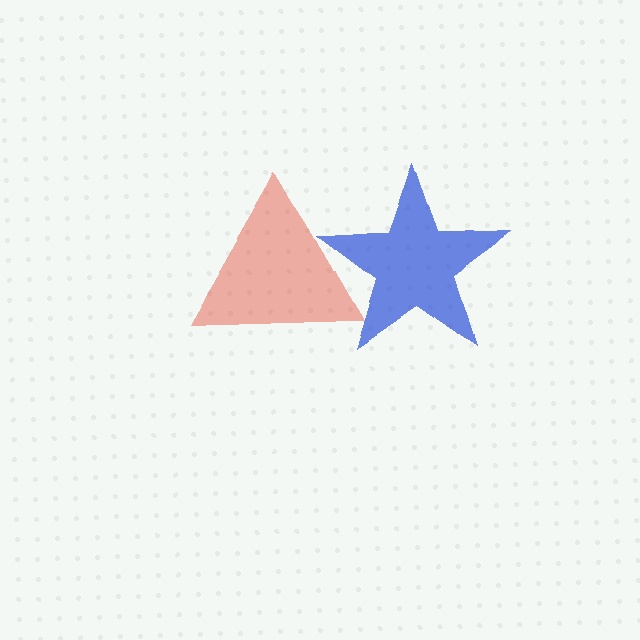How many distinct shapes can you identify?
There are 2 distinct shapes: a blue star, a red triangle.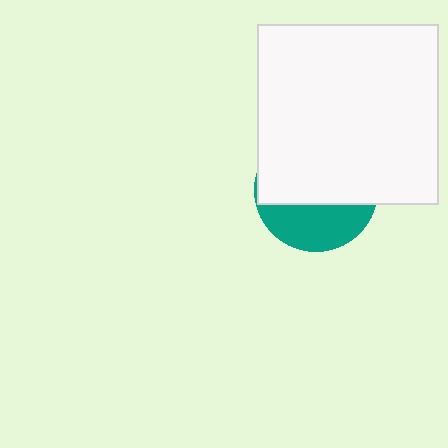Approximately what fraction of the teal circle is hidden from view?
Roughly 65% of the teal circle is hidden behind the white square.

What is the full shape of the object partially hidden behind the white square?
The partially hidden object is a teal circle.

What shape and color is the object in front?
The object in front is a white square.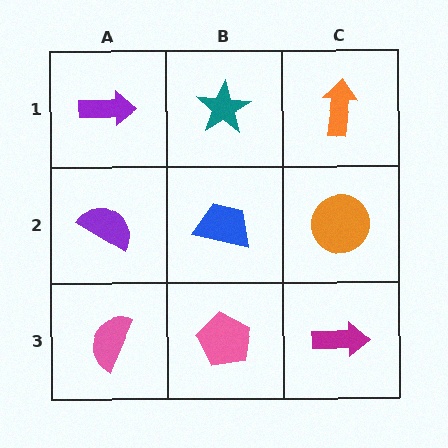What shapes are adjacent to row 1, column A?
A purple semicircle (row 2, column A), a teal star (row 1, column B).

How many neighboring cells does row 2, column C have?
3.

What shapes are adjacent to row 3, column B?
A blue trapezoid (row 2, column B), a pink semicircle (row 3, column A), a magenta arrow (row 3, column C).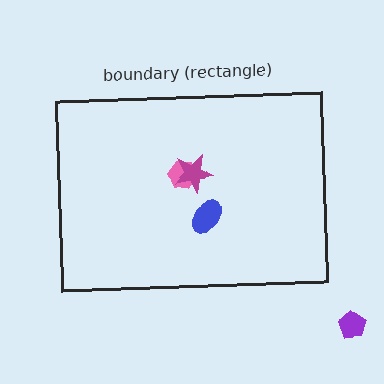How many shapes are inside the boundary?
3 inside, 1 outside.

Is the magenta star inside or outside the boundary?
Inside.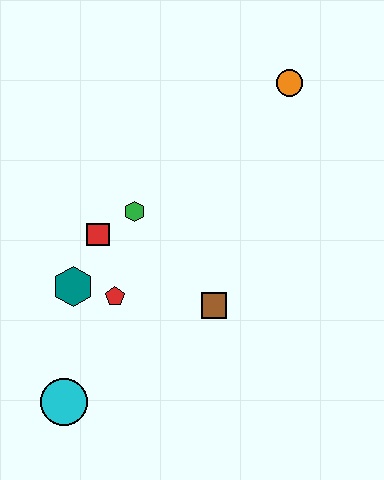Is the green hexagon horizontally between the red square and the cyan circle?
No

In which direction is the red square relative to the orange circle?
The red square is to the left of the orange circle.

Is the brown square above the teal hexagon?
No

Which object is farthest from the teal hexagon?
The orange circle is farthest from the teal hexagon.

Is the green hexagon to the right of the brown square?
No